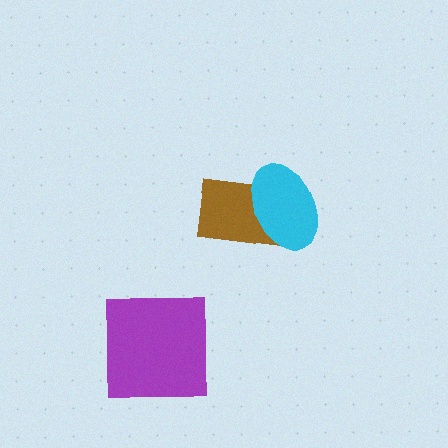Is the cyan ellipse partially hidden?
No, no other shape covers it.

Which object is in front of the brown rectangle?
The cyan ellipse is in front of the brown rectangle.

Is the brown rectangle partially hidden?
Yes, it is partially covered by another shape.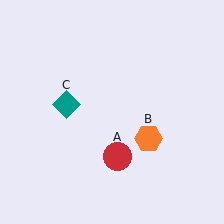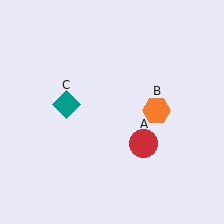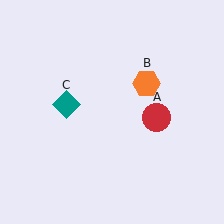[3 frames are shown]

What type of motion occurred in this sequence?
The red circle (object A), orange hexagon (object B) rotated counterclockwise around the center of the scene.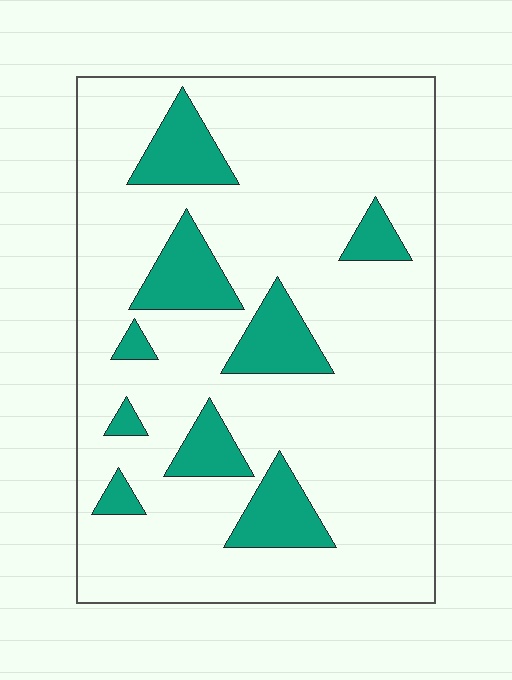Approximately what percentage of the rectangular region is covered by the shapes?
Approximately 15%.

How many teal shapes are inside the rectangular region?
9.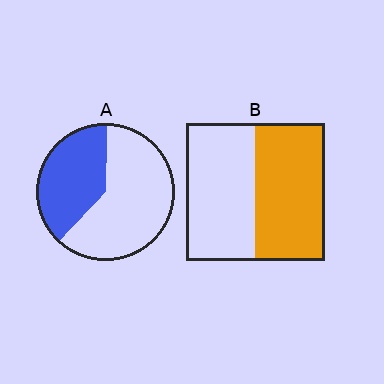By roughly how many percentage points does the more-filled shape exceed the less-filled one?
By roughly 10 percentage points (B over A).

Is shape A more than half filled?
No.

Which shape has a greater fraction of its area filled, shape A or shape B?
Shape B.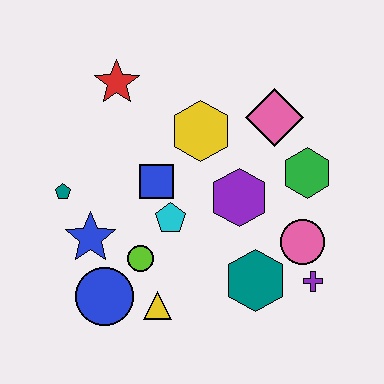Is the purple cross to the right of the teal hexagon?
Yes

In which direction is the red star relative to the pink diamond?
The red star is to the left of the pink diamond.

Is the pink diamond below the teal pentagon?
No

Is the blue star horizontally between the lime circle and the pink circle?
No